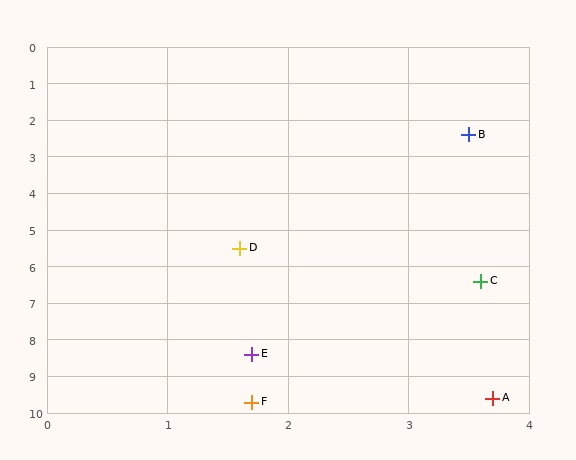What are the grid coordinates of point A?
Point A is at approximately (3.7, 9.6).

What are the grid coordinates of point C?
Point C is at approximately (3.6, 6.4).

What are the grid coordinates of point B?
Point B is at approximately (3.5, 2.4).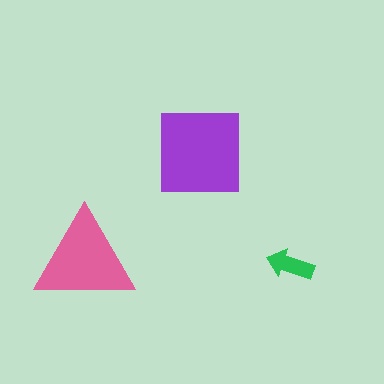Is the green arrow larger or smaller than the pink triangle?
Smaller.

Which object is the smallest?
The green arrow.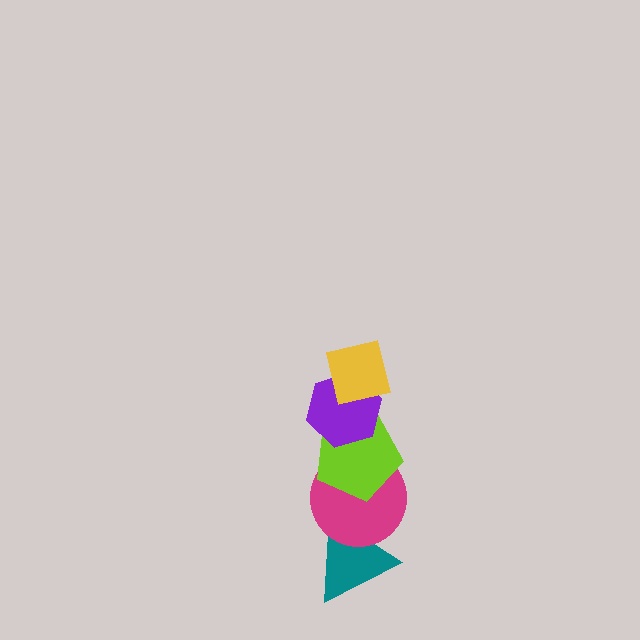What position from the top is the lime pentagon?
The lime pentagon is 3rd from the top.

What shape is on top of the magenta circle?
The lime pentagon is on top of the magenta circle.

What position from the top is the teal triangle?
The teal triangle is 5th from the top.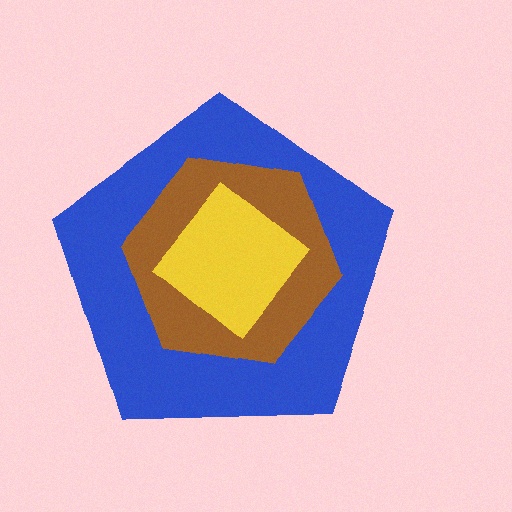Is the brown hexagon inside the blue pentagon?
Yes.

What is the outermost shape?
The blue pentagon.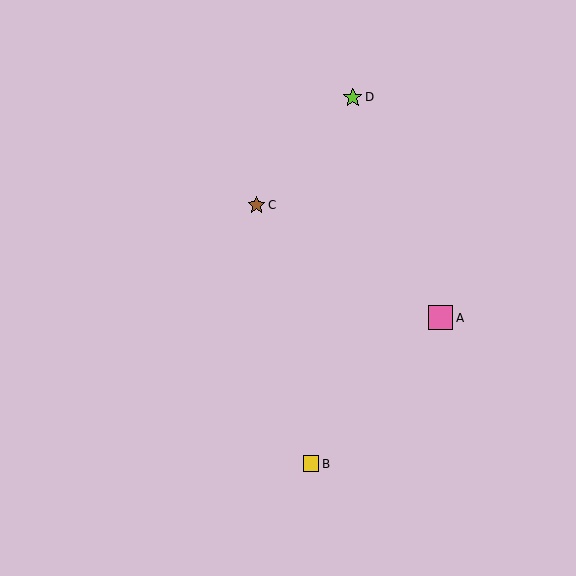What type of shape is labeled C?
Shape C is a brown star.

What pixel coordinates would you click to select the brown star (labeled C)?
Click at (256, 205) to select the brown star C.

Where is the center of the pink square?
The center of the pink square is at (441, 318).